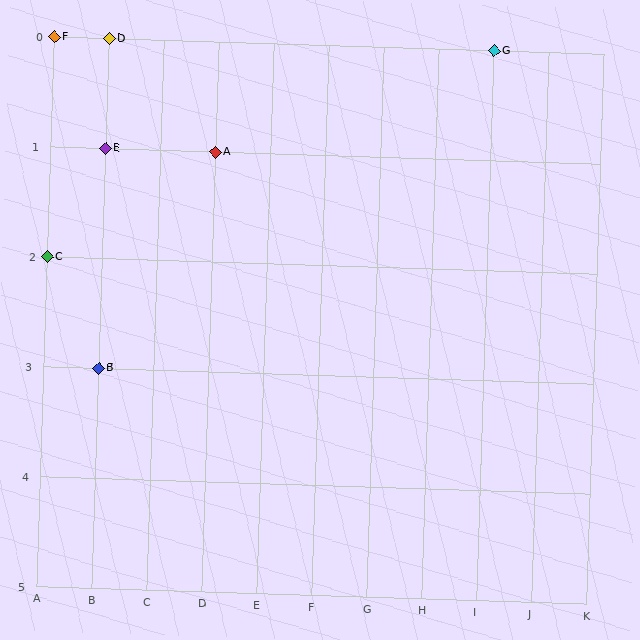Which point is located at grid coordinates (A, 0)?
Point F is at (A, 0).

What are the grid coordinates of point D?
Point D is at grid coordinates (B, 0).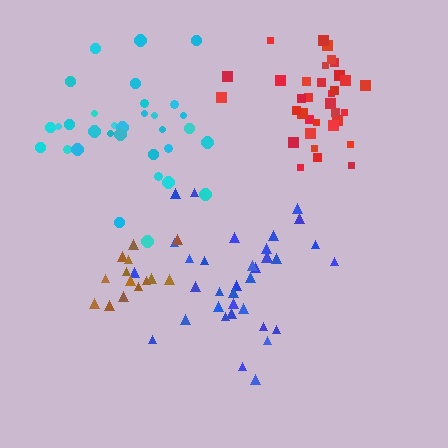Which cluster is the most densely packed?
Red.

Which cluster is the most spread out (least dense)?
Cyan.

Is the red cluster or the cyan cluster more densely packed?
Red.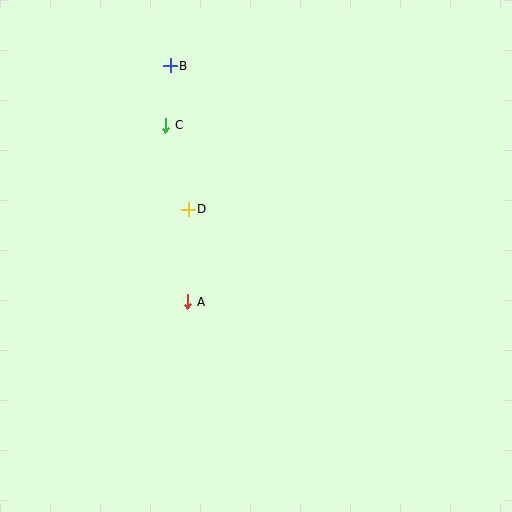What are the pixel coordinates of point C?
Point C is at (166, 125).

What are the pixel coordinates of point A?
Point A is at (188, 302).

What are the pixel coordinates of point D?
Point D is at (188, 209).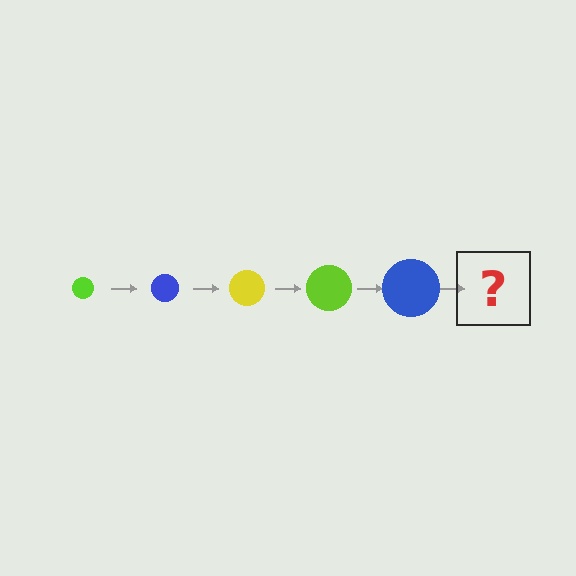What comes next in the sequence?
The next element should be a yellow circle, larger than the previous one.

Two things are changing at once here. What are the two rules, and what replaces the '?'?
The two rules are that the circle grows larger each step and the color cycles through lime, blue, and yellow. The '?' should be a yellow circle, larger than the previous one.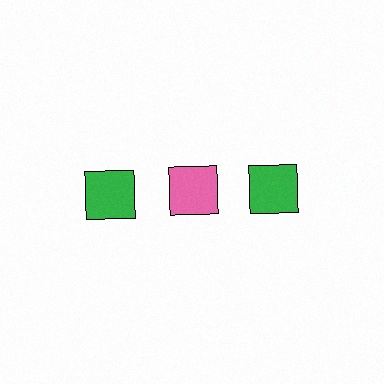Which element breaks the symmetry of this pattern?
The pink square in the top row, second from left column breaks the symmetry. All other shapes are green squares.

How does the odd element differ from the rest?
It has a different color: pink instead of green.